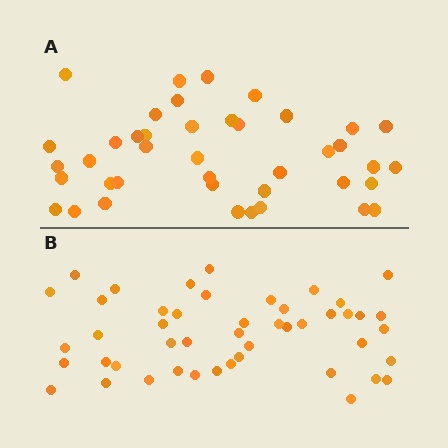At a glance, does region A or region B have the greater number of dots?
Region B (the bottom region) has more dots.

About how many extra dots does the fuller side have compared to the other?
Region B has about 6 more dots than region A.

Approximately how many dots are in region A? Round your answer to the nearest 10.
About 40 dots. (The exact count is 41, which rounds to 40.)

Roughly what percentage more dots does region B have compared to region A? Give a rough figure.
About 15% more.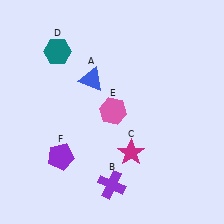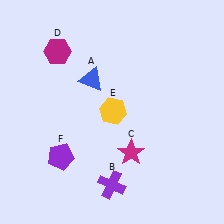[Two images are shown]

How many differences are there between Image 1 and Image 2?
There are 2 differences between the two images.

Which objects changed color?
D changed from teal to magenta. E changed from pink to yellow.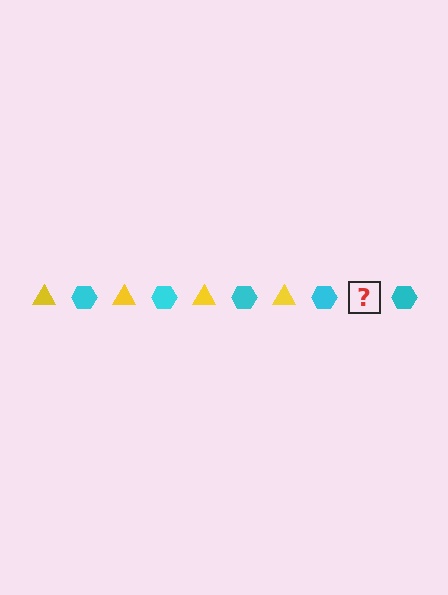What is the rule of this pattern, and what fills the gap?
The rule is that the pattern alternates between yellow triangle and cyan hexagon. The gap should be filled with a yellow triangle.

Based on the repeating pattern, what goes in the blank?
The blank should be a yellow triangle.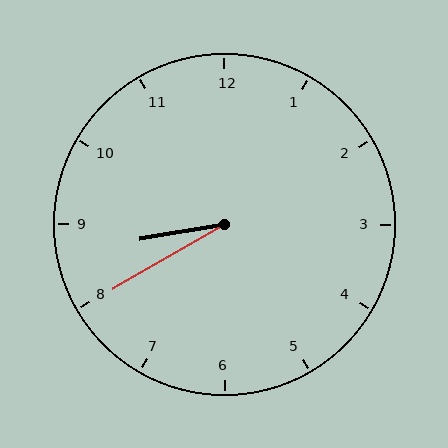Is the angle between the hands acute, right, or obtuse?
It is acute.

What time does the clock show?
8:40.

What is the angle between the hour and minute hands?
Approximately 20 degrees.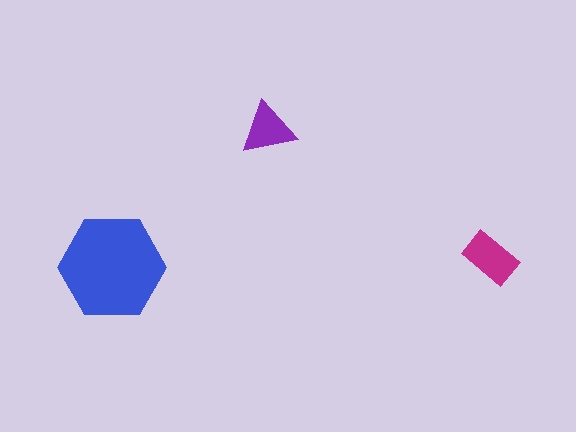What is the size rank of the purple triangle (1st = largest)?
3rd.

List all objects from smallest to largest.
The purple triangle, the magenta rectangle, the blue hexagon.